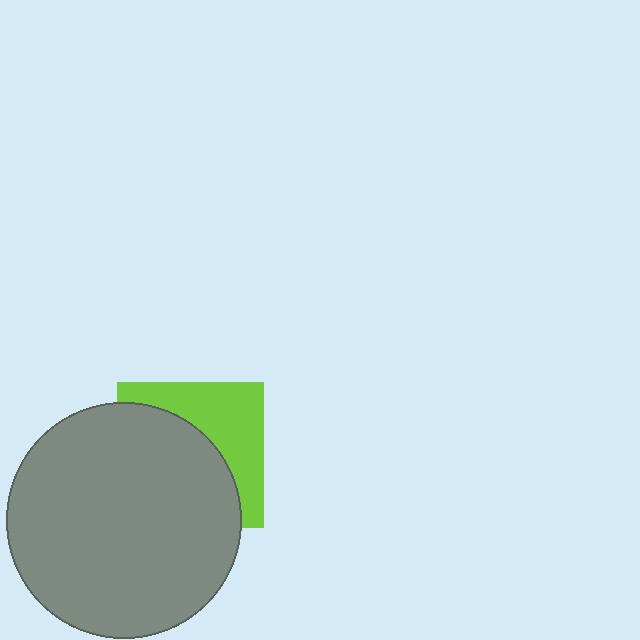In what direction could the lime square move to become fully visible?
The lime square could move toward the upper-right. That would shift it out from behind the gray circle entirely.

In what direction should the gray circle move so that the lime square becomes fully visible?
The gray circle should move toward the lower-left. That is the shortest direction to clear the overlap and leave the lime square fully visible.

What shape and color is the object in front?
The object in front is a gray circle.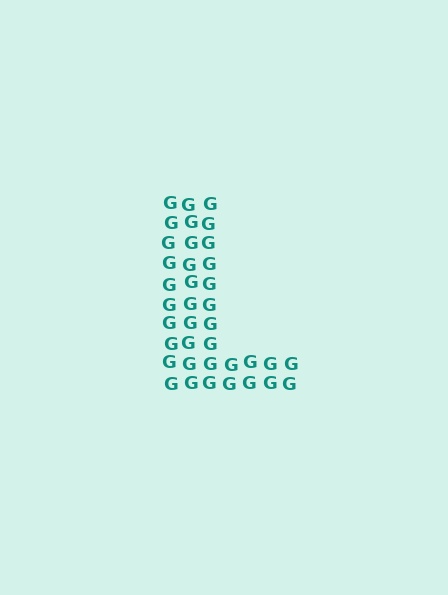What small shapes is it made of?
It is made of small letter G's.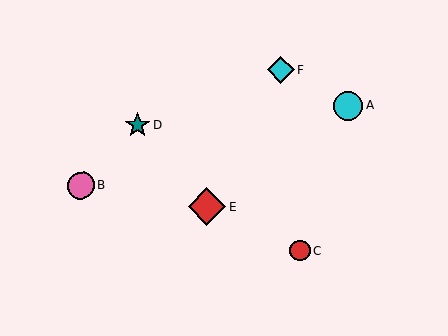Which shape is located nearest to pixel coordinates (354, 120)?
The cyan circle (labeled A) at (348, 105) is nearest to that location.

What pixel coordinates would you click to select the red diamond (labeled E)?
Click at (207, 207) to select the red diamond E.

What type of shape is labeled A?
Shape A is a cyan circle.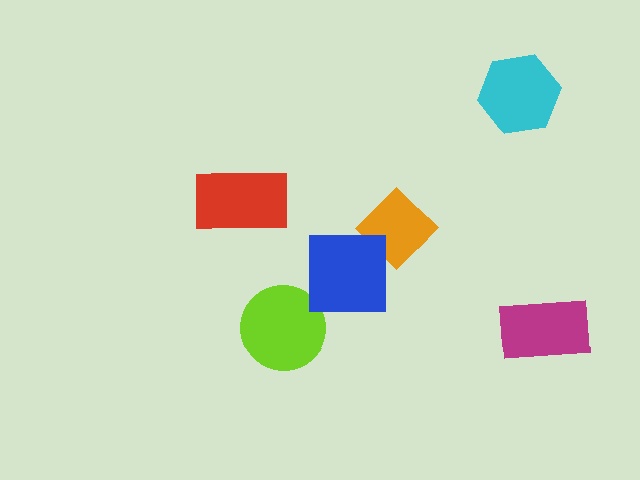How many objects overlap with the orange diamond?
1 object overlaps with the orange diamond.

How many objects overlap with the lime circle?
0 objects overlap with the lime circle.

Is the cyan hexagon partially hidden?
No, no other shape covers it.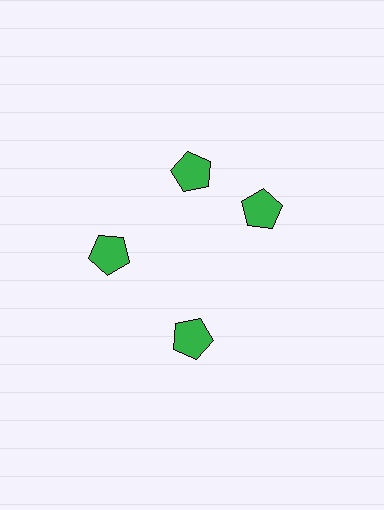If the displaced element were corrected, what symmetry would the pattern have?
It would have 4-fold rotational symmetry — the pattern would map onto itself every 90 degrees.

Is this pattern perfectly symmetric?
No. The 4 green pentagons are arranged in a ring, but one element near the 3 o'clock position is rotated out of alignment along the ring, breaking the 4-fold rotational symmetry.